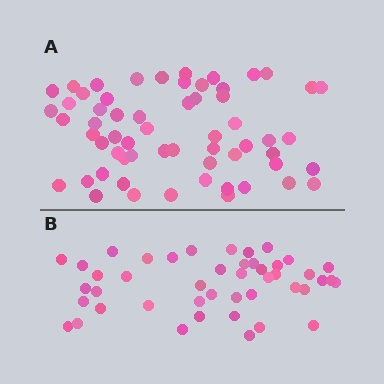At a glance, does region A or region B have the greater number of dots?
Region A (the top region) has more dots.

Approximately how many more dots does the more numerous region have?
Region A has approximately 15 more dots than region B.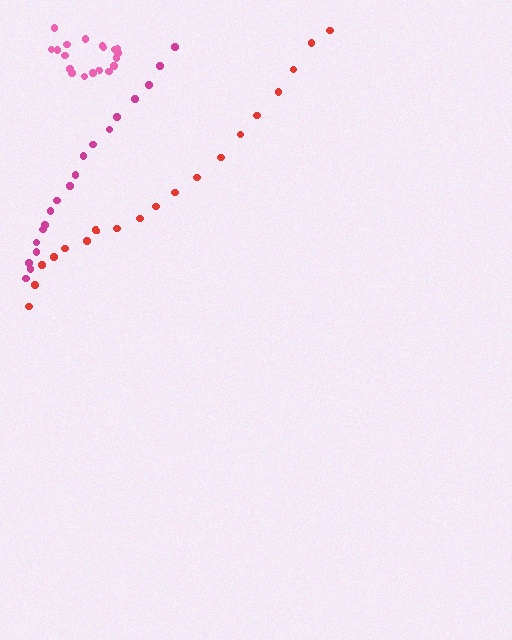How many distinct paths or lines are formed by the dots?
There are 3 distinct paths.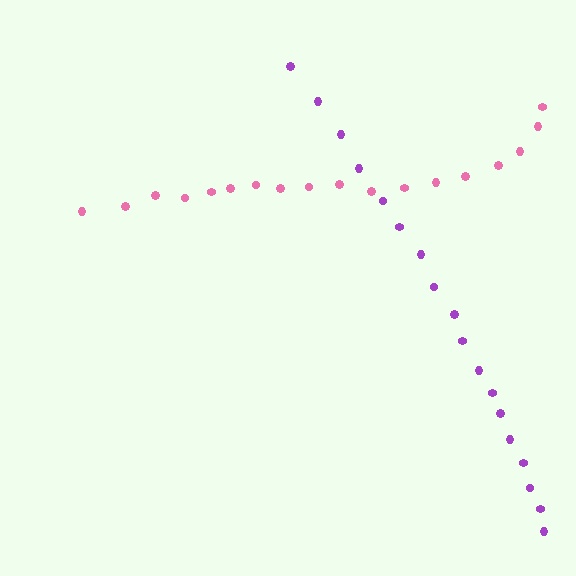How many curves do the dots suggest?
There are 2 distinct paths.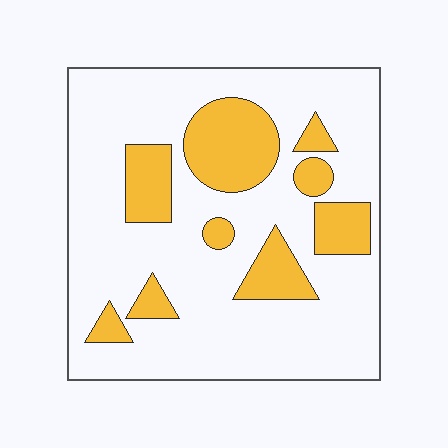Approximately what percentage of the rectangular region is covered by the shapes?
Approximately 25%.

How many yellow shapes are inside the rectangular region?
9.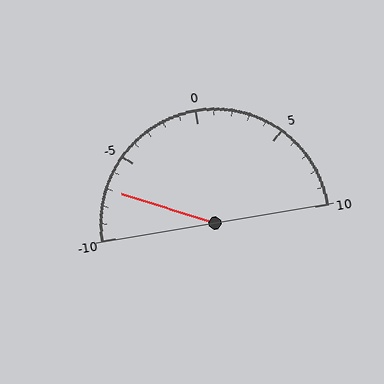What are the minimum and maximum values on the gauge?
The gauge ranges from -10 to 10.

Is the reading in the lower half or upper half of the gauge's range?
The reading is in the lower half of the range (-10 to 10).